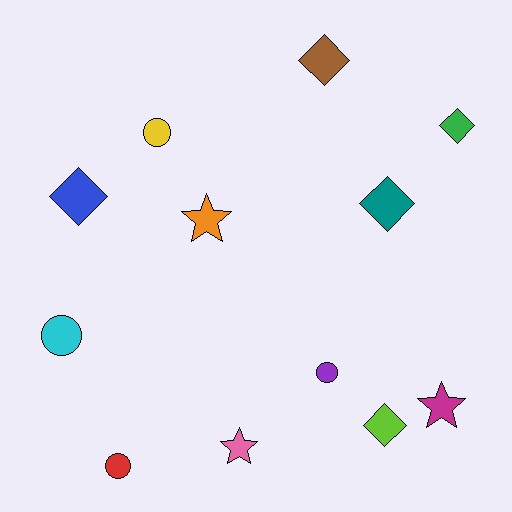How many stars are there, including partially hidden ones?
There are 3 stars.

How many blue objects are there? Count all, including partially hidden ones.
There is 1 blue object.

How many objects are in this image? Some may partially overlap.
There are 12 objects.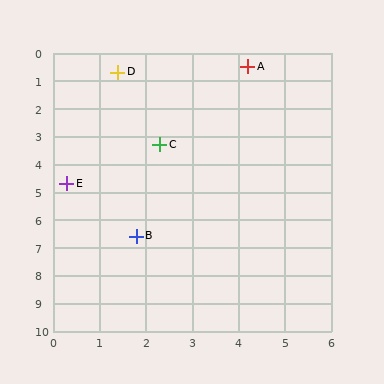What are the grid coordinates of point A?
Point A is at approximately (4.2, 0.5).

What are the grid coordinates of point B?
Point B is at approximately (1.8, 6.6).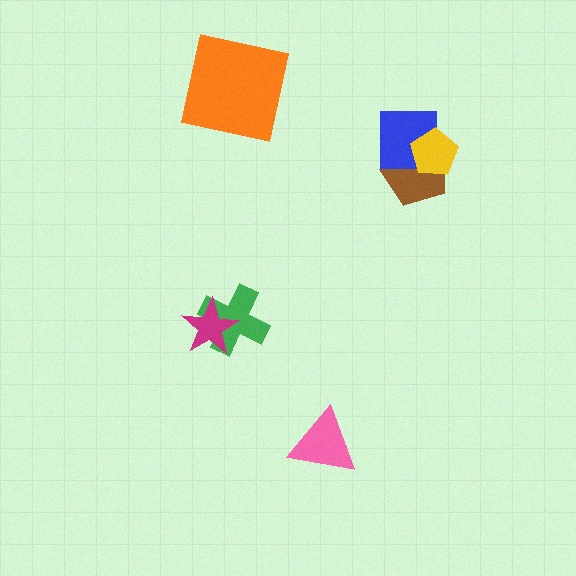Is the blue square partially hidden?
Yes, it is partially covered by another shape.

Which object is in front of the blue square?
The yellow pentagon is in front of the blue square.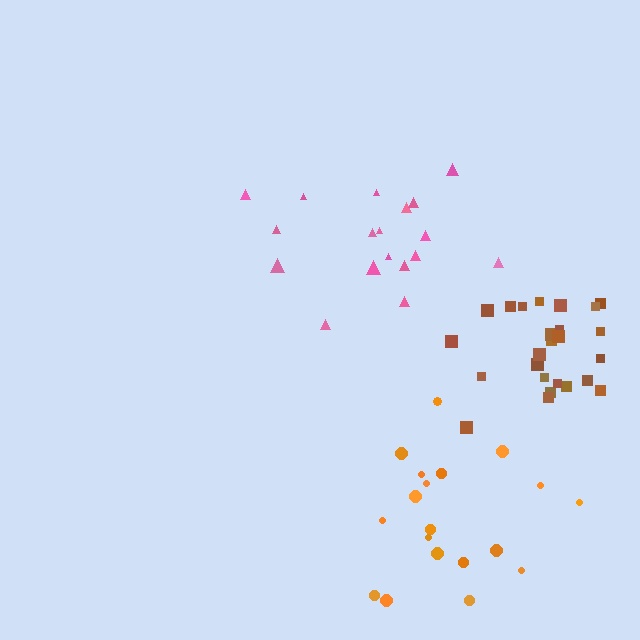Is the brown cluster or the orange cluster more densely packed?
Brown.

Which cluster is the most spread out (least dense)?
Orange.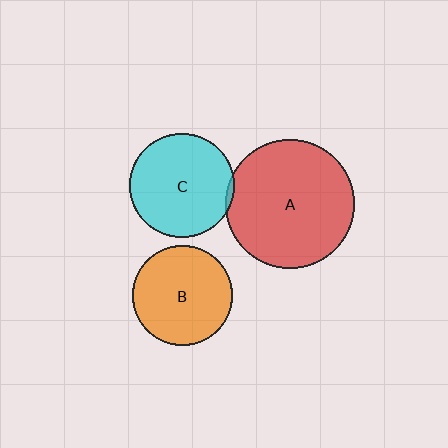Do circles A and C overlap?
Yes.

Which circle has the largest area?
Circle A (red).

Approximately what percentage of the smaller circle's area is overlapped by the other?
Approximately 5%.